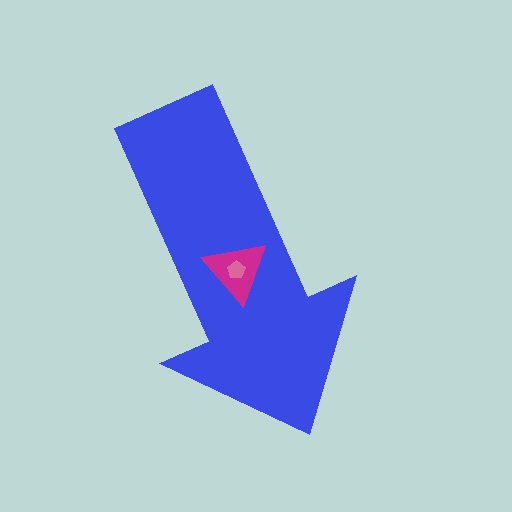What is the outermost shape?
The blue arrow.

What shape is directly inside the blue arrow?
The magenta triangle.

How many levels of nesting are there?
3.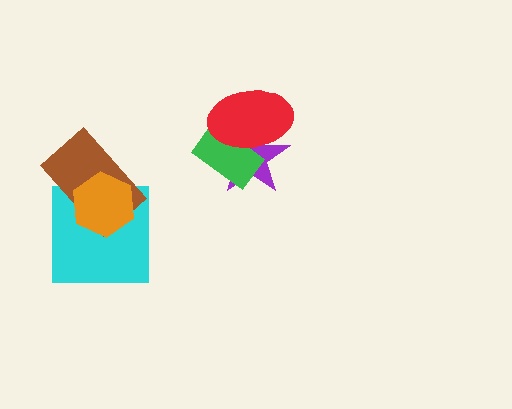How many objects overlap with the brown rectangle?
2 objects overlap with the brown rectangle.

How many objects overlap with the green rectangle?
2 objects overlap with the green rectangle.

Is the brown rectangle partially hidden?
Yes, it is partially covered by another shape.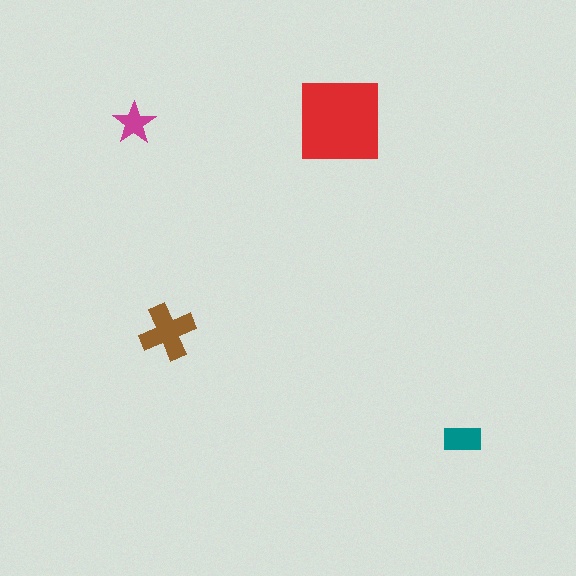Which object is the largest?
The red square.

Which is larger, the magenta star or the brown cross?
The brown cross.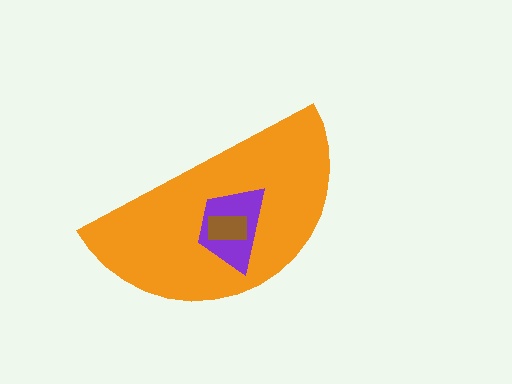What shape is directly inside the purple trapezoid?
The brown rectangle.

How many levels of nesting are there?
3.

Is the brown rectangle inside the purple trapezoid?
Yes.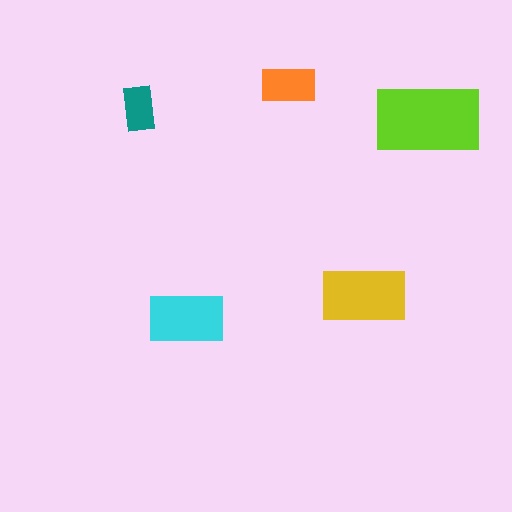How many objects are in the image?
There are 5 objects in the image.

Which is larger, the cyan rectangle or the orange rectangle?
The cyan one.